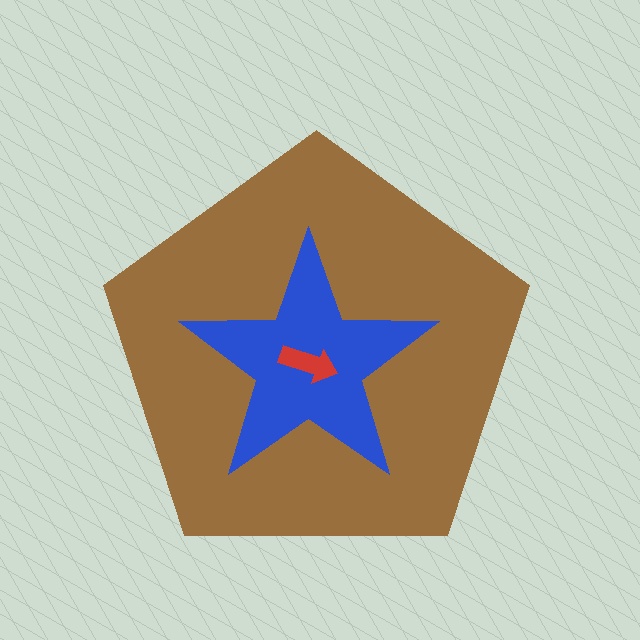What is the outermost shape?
The brown pentagon.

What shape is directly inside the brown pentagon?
The blue star.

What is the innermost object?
The red arrow.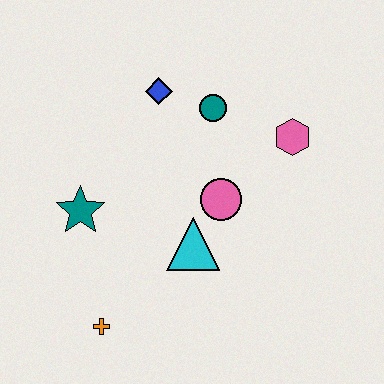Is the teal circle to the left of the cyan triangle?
No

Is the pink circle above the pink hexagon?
No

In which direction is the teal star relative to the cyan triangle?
The teal star is to the left of the cyan triangle.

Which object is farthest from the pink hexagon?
The orange cross is farthest from the pink hexagon.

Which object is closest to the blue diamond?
The teal circle is closest to the blue diamond.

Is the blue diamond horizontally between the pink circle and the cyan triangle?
No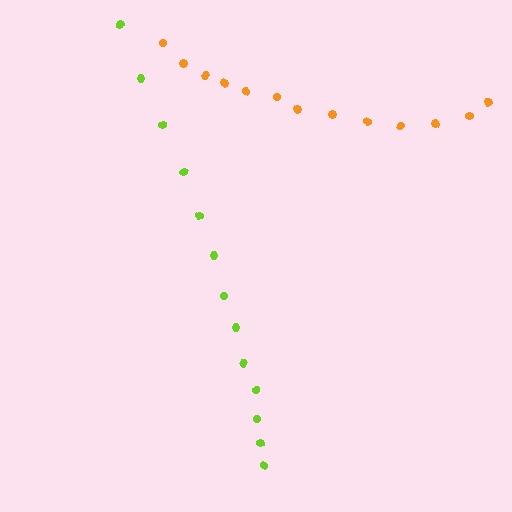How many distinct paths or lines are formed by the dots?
There are 2 distinct paths.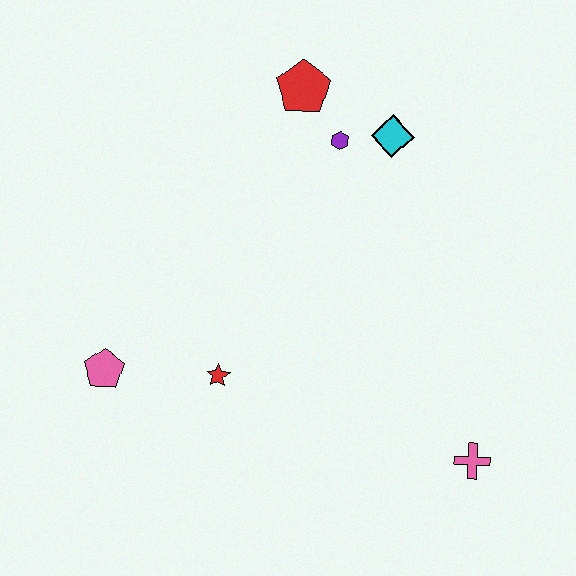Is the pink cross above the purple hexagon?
No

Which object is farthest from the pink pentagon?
The pink cross is farthest from the pink pentagon.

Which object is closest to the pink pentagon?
The red star is closest to the pink pentagon.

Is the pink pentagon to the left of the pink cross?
Yes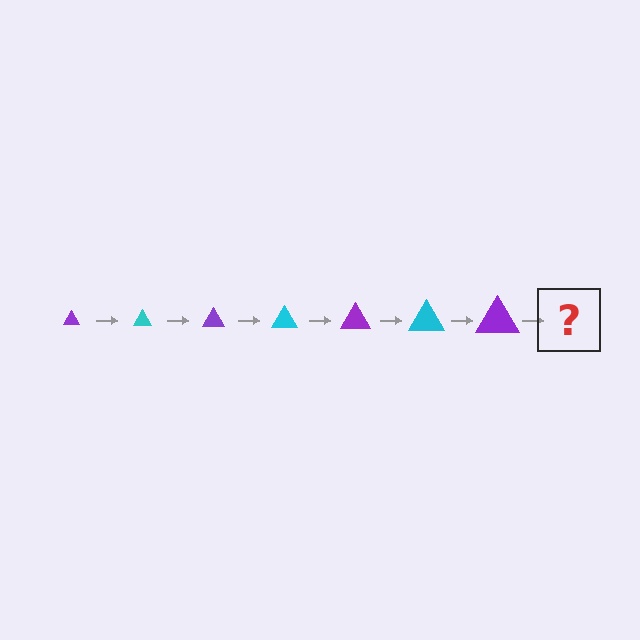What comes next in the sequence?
The next element should be a cyan triangle, larger than the previous one.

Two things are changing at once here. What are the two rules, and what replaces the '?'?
The two rules are that the triangle grows larger each step and the color cycles through purple and cyan. The '?' should be a cyan triangle, larger than the previous one.